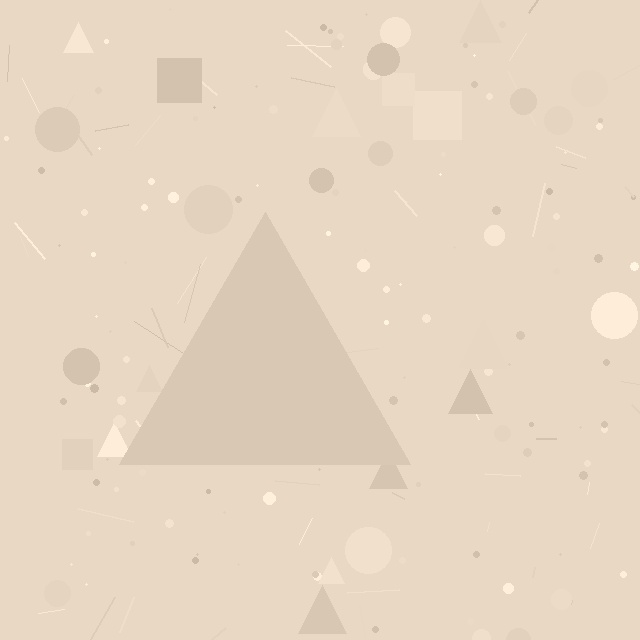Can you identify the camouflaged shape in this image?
The camouflaged shape is a triangle.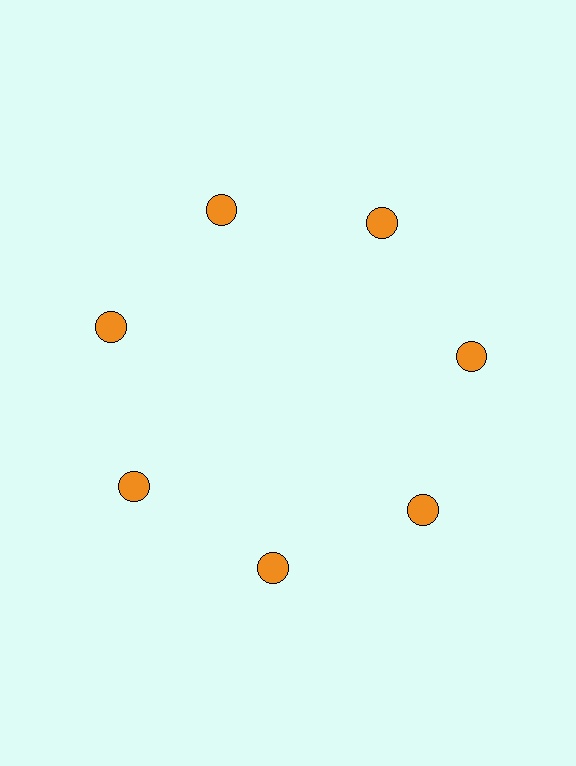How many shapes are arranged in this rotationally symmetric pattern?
There are 7 shapes, arranged in 7 groups of 1.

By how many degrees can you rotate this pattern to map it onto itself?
The pattern maps onto itself every 51 degrees of rotation.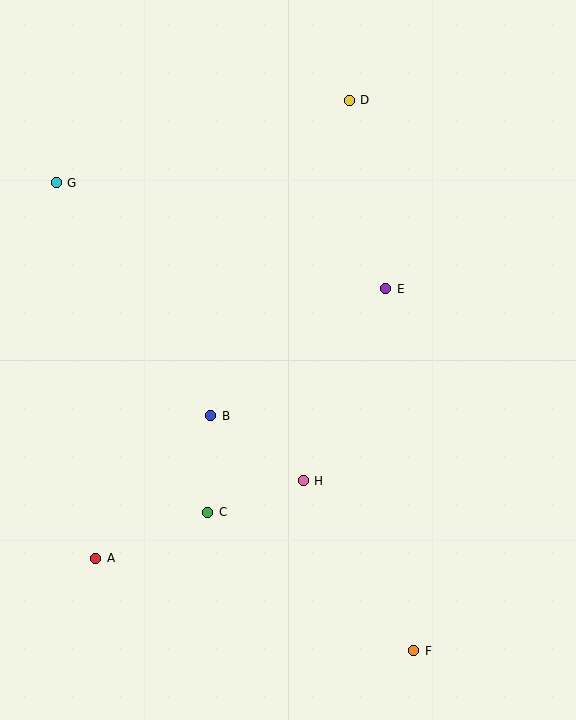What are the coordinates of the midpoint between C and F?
The midpoint between C and F is at (311, 582).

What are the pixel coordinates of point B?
Point B is at (211, 416).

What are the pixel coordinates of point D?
Point D is at (349, 100).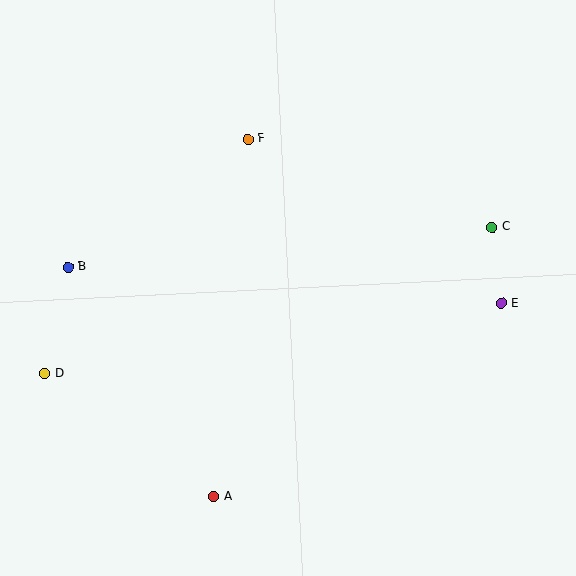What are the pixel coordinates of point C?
Point C is at (492, 227).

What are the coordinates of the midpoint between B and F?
The midpoint between B and F is at (158, 203).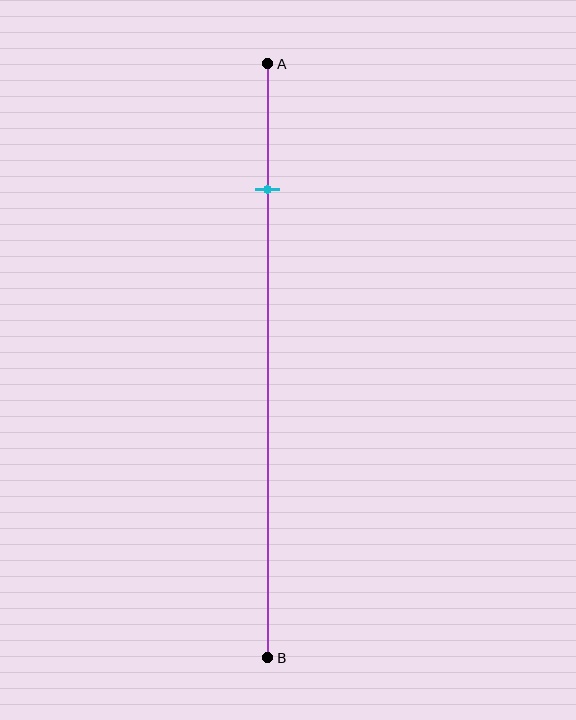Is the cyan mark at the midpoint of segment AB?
No, the mark is at about 20% from A, not at the 50% midpoint.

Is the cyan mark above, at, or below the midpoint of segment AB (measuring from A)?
The cyan mark is above the midpoint of segment AB.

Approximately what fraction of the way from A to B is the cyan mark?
The cyan mark is approximately 20% of the way from A to B.